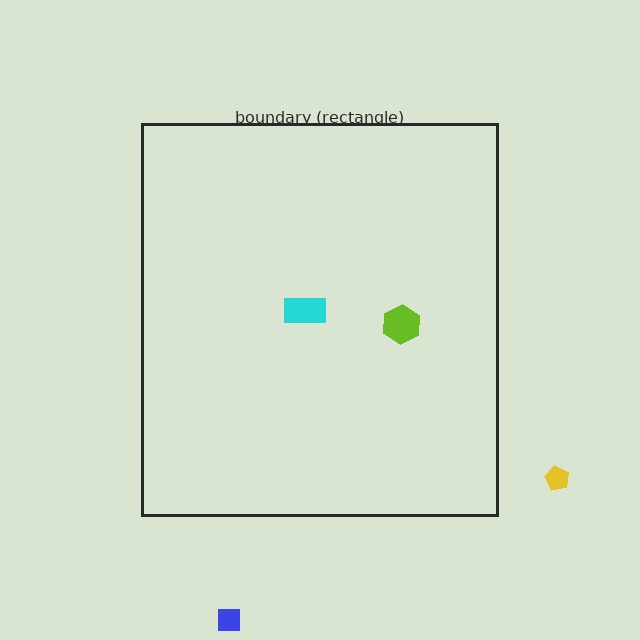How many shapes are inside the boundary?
2 inside, 2 outside.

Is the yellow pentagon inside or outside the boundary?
Outside.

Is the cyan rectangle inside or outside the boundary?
Inside.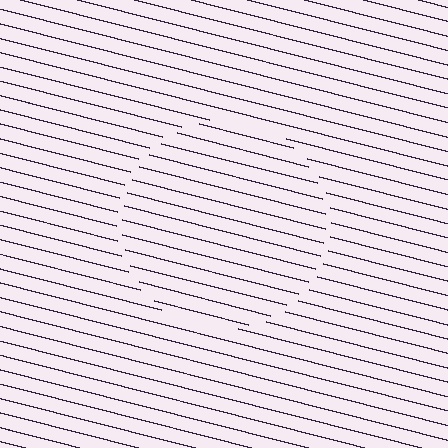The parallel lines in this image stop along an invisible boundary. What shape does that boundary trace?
An illusory circle. The interior of the shape contains the same grating, shifted by half a period — the contour is defined by the phase discontinuity where line-ends from the inner and outer gratings abut.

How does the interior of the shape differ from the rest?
The interior of the shape contains the same grating, shifted by half a period — the contour is defined by the phase discontinuity where line-ends from the inner and outer gratings abut.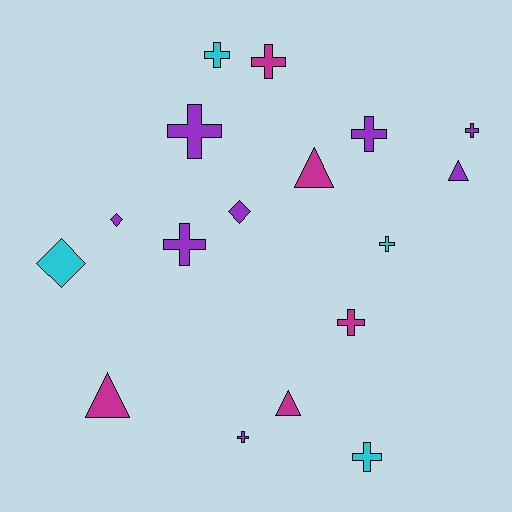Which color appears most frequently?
Purple, with 8 objects.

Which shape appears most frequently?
Cross, with 10 objects.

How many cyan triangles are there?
There are no cyan triangles.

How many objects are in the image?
There are 17 objects.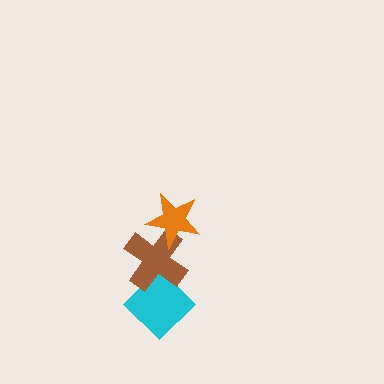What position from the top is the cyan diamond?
The cyan diamond is 3rd from the top.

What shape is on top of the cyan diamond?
The brown cross is on top of the cyan diamond.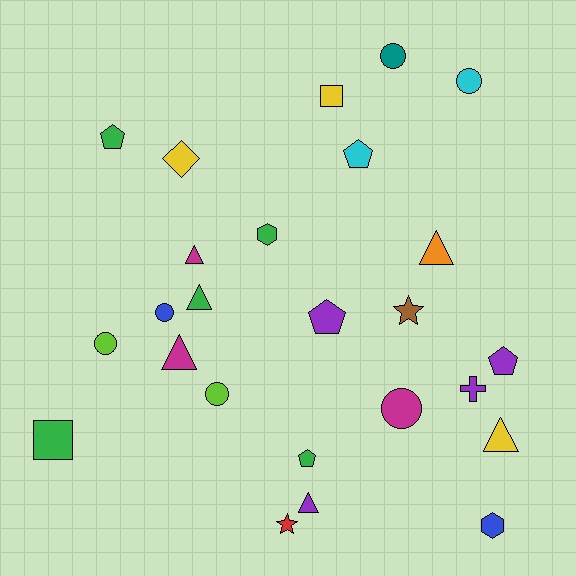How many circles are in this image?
There are 6 circles.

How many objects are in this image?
There are 25 objects.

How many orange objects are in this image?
There is 1 orange object.